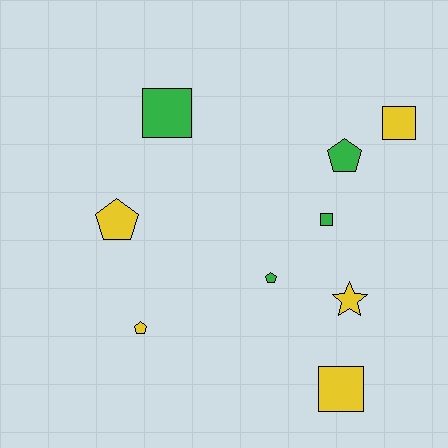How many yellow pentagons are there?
There are 2 yellow pentagons.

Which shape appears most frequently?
Square, with 4 objects.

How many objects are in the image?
There are 9 objects.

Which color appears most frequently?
Yellow, with 5 objects.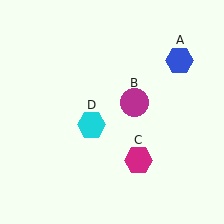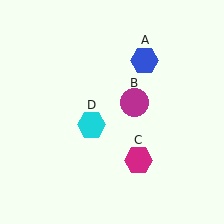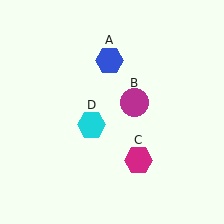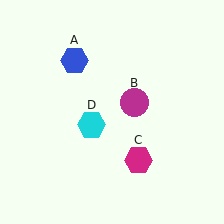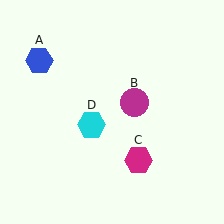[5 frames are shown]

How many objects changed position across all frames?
1 object changed position: blue hexagon (object A).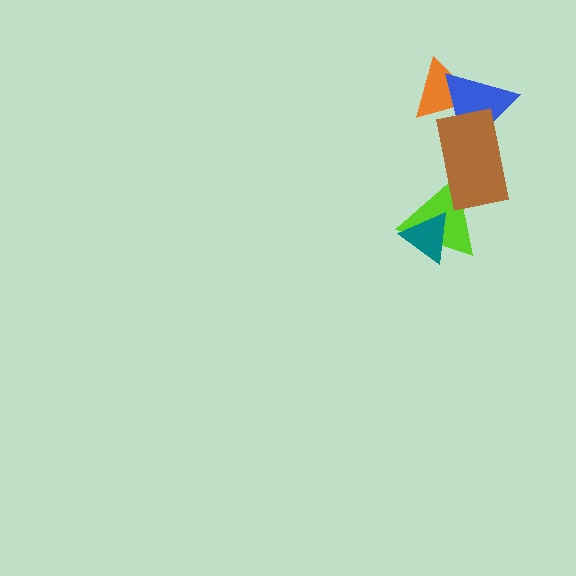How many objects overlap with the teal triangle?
1 object overlaps with the teal triangle.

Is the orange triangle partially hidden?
Yes, it is partially covered by another shape.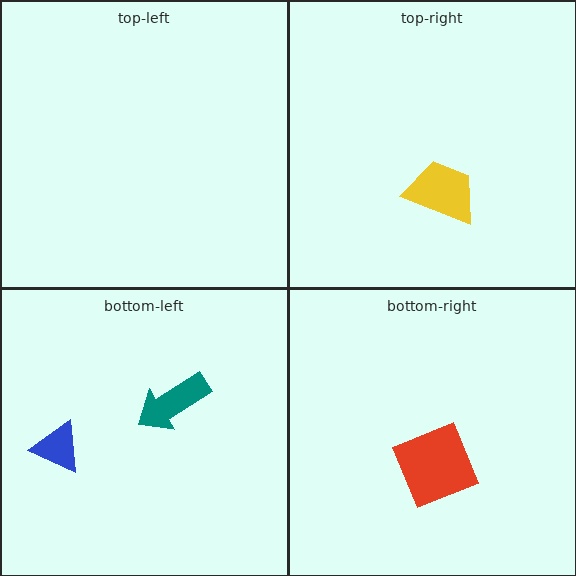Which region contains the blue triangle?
The bottom-left region.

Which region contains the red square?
The bottom-right region.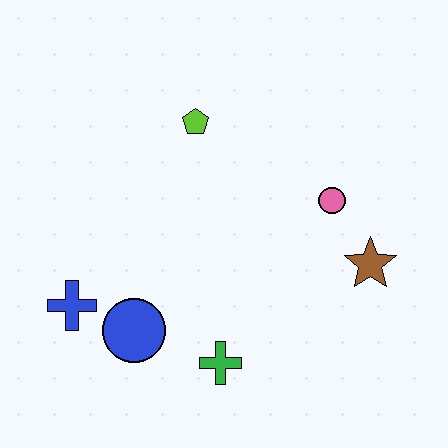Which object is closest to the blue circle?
The blue cross is closest to the blue circle.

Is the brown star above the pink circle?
No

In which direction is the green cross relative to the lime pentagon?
The green cross is below the lime pentagon.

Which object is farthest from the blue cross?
The brown star is farthest from the blue cross.